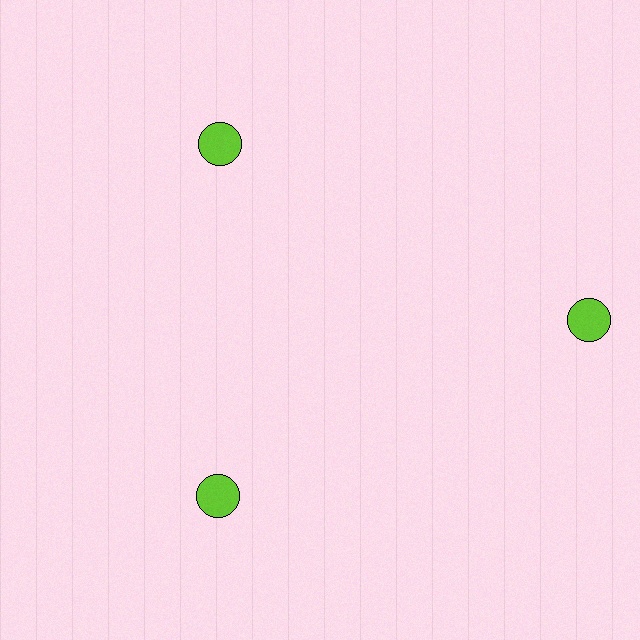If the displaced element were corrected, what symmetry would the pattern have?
It would have 3-fold rotational symmetry — the pattern would map onto itself every 120 degrees.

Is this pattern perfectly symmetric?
No. The 3 lime circles are arranged in a ring, but one element near the 3 o'clock position is pushed outward from the center, breaking the 3-fold rotational symmetry.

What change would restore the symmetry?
The symmetry would be restored by moving it inward, back onto the ring so that all 3 circles sit at equal angles and equal distance from the center.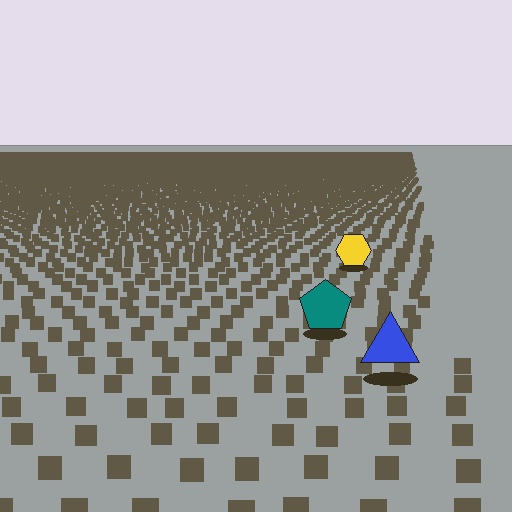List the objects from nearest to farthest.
From nearest to farthest: the blue triangle, the teal pentagon, the yellow hexagon.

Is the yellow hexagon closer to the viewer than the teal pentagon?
No. The teal pentagon is closer — you can tell from the texture gradient: the ground texture is coarser near it.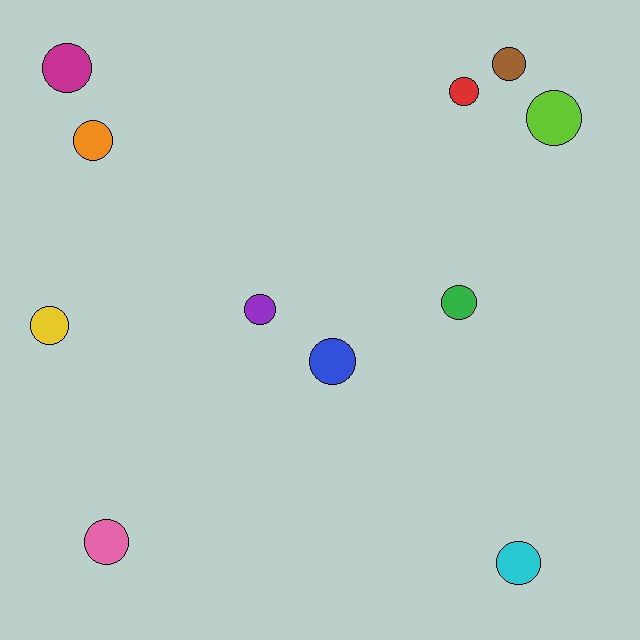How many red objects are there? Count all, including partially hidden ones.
There is 1 red object.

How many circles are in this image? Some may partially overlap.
There are 11 circles.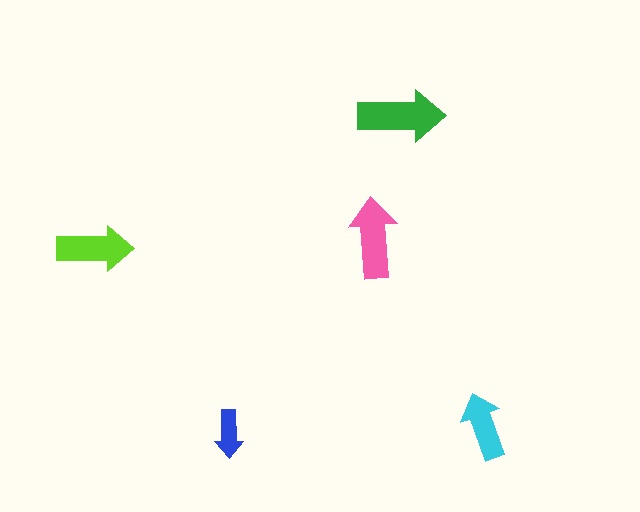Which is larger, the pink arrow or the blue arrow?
The pink one.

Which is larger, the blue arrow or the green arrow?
The green one.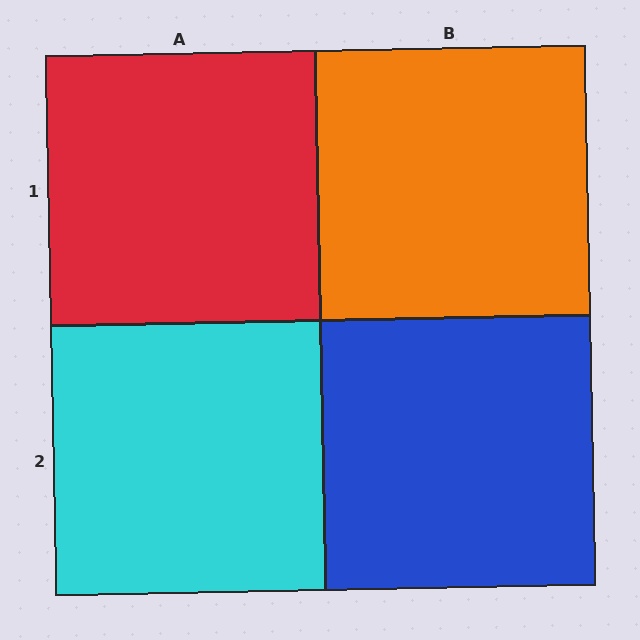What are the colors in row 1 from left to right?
Red, orange.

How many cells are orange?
1 cell is orange.